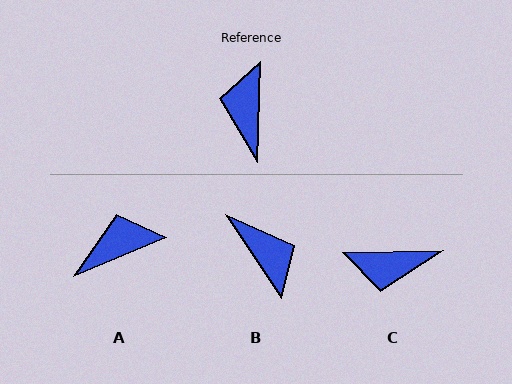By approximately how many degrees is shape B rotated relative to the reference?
Approximately 145 degrees clockwise.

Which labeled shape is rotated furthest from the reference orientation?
B, about 145 degrees away.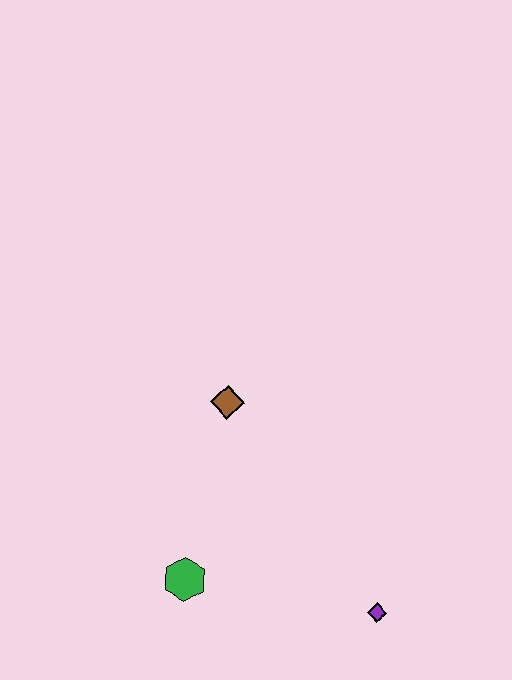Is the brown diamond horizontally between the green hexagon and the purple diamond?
Yes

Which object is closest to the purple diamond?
The green hexagon is closest to the purple diamond.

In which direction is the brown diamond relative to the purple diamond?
The brown diamond is above the purple diamond.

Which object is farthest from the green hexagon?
The purple diamond is farthest from the green hexagon.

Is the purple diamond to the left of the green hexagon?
No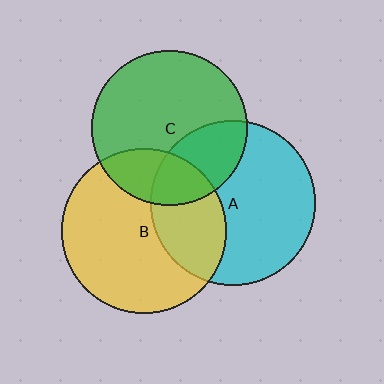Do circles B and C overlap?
Yes.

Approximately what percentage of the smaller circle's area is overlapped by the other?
Approximately 25%.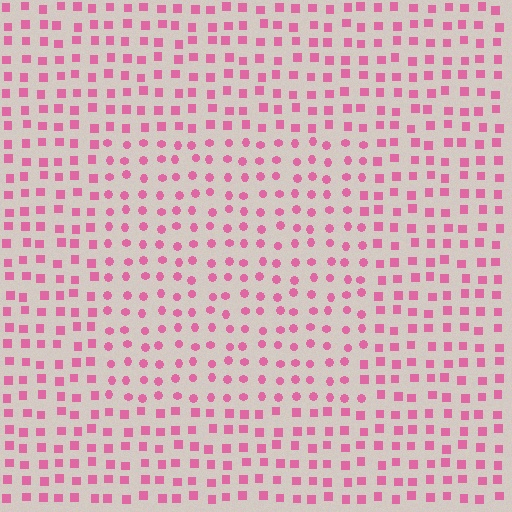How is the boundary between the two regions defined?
The boundary is defined by a change in element shape: circles inside vs. squares outside. All elements share the same color and spacing.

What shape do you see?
I see a rectangle.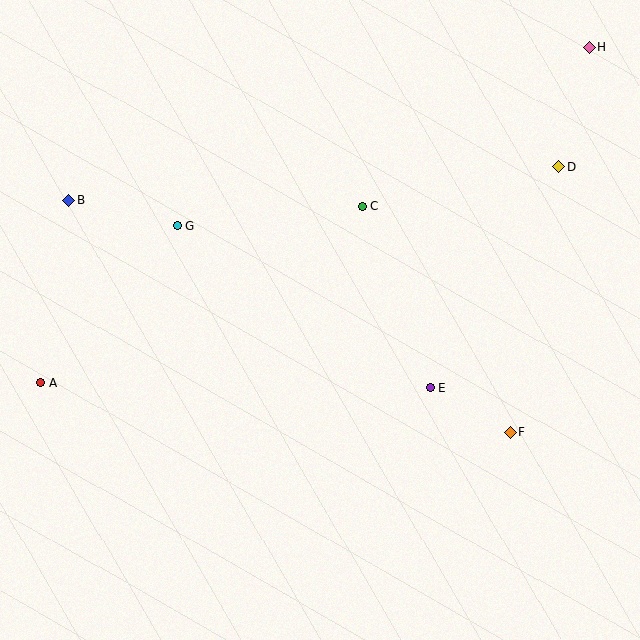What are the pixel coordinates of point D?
Point D is at (558, 167).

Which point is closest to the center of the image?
Point C at (362, 206) is closest to the center.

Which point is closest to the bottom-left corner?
Point A is closest to the bottom-left corner.